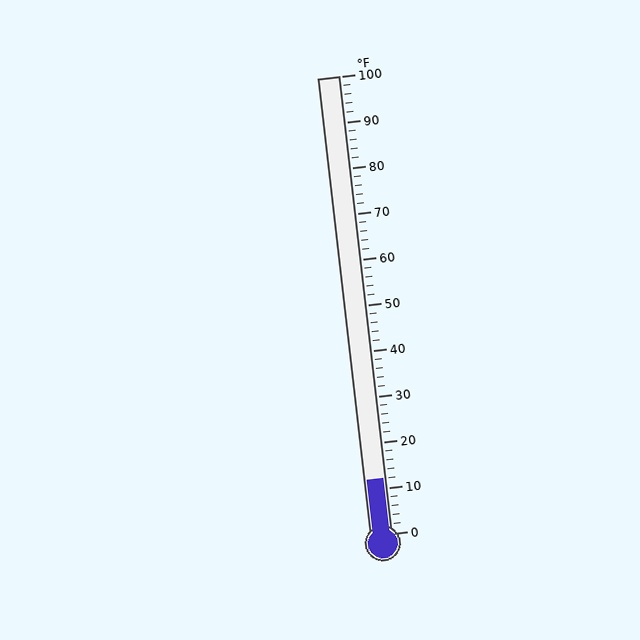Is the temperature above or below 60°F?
The temperature is below 60°F.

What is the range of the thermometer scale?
The thermometer scale ranges from 0°F to 100°F.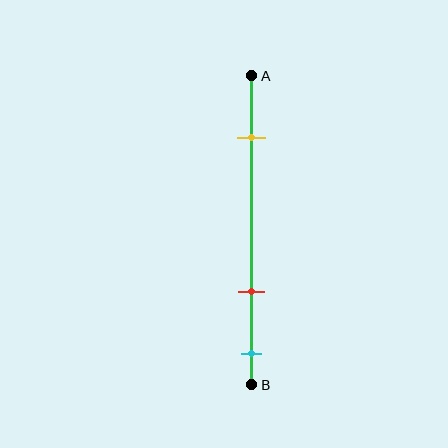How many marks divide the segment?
There are 3 marks dividing the segment.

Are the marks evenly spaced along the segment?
No, the marks are not evenly spaced.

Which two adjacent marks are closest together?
The red and cyan marks are the closest adjacent pair.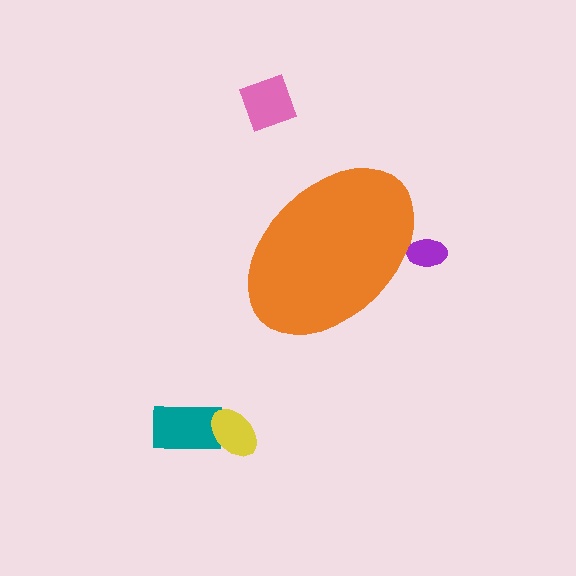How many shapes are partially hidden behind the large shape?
1 shape is partially hidden.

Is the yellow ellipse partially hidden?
No, the yellow ellipse is fully visible.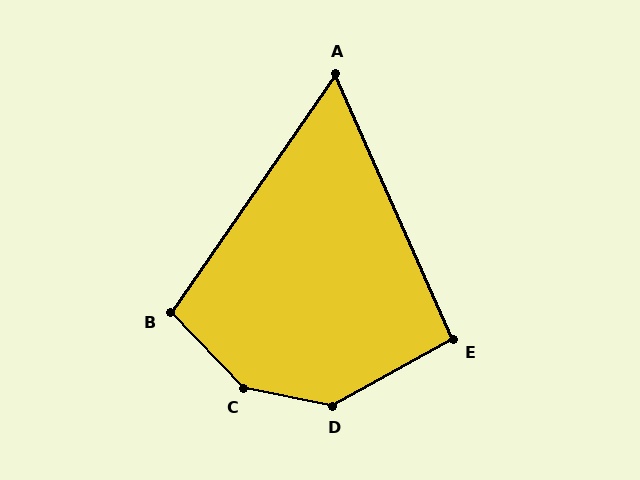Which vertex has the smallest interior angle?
A, at approximately 59 degrees.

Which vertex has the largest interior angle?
C, at approximately 146 degrees.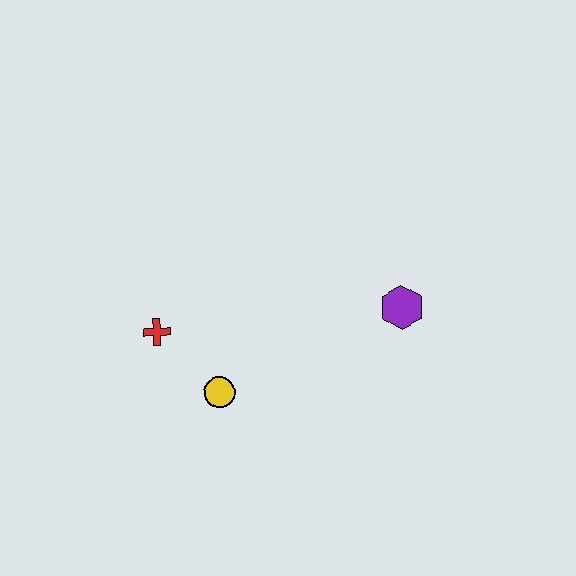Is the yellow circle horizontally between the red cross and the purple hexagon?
Yes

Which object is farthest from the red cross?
The purple hexagon is farthest from the red cross.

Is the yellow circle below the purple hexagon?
Yes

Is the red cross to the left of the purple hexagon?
Yes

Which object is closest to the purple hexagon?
The yellow circle is closest to the purple hexagon.